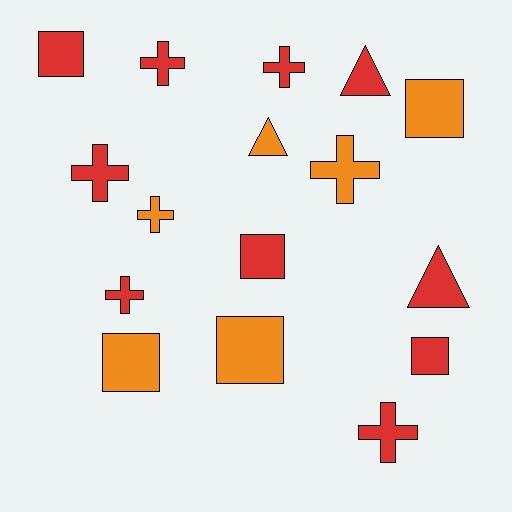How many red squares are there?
There are 3 red squares.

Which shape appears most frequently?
Cross, with 7 objects.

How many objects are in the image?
There are 16 objects.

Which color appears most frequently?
Red, with 10 objects.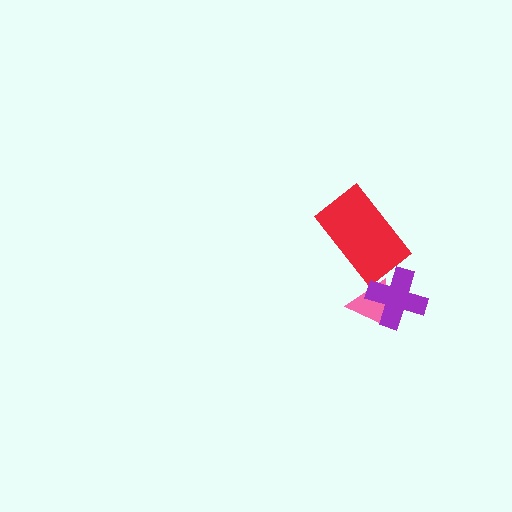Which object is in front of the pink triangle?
The purple cross is in front of the pink triangle.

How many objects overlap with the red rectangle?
0 objects overlap with the red rectangle.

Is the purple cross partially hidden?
No, no other shape covers it.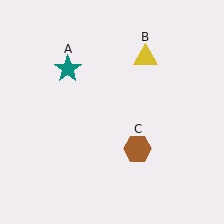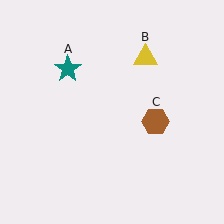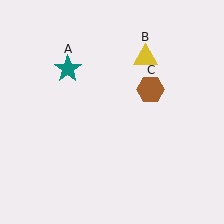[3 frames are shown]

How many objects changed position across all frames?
1 object changed position: brown hexagon (object C).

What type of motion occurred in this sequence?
The brown hexagon (object C) rotated counterclockwise around the center of the scene.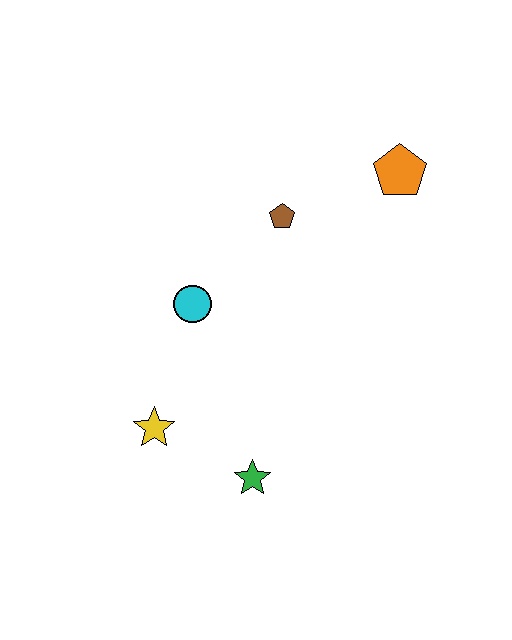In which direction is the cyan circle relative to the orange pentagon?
The cyan circle is to the left of the orange pentagon.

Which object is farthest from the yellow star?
The orange pentagon is farthest from the yellow star.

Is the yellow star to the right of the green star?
No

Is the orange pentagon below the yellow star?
No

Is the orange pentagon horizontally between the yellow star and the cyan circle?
No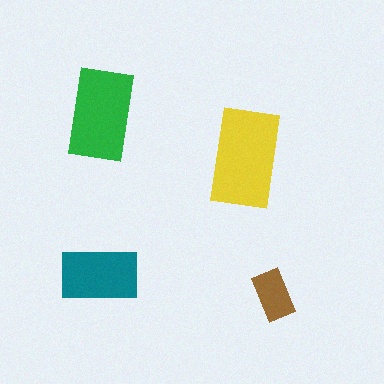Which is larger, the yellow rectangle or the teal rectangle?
The yellow one.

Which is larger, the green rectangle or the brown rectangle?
The green one.